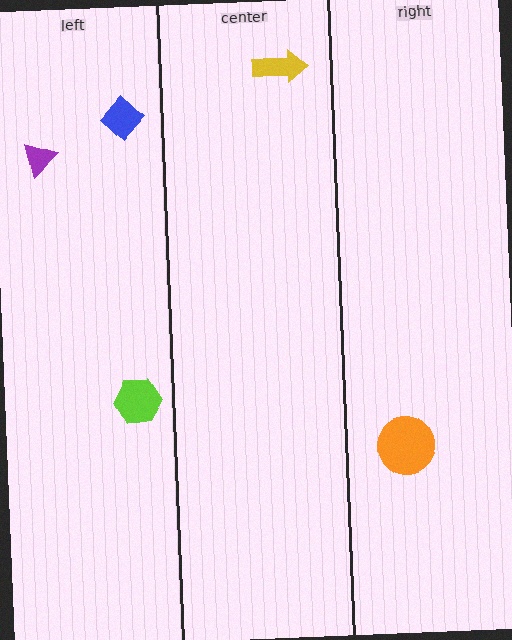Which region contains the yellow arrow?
The center region.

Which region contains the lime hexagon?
The left region.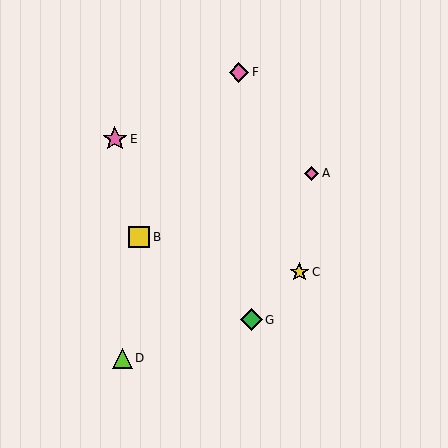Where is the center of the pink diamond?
The center of the pink diamond is at (312, 173).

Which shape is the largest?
The pink star (labeled E) is the largest.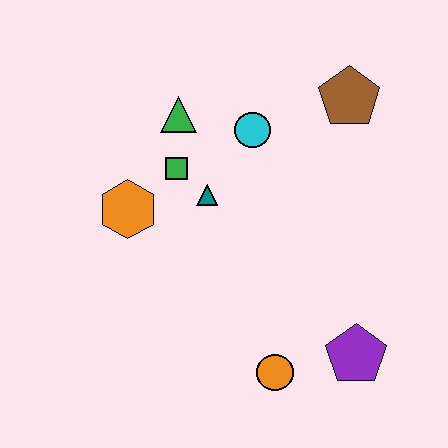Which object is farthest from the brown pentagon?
The orange circle is farthest from the brown pentagon.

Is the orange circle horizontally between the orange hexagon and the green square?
No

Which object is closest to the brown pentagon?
The cyan circle is closest to the brown pentagon.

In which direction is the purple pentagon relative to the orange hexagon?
The purple pentagon is to the right of the orange hexagon.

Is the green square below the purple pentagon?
No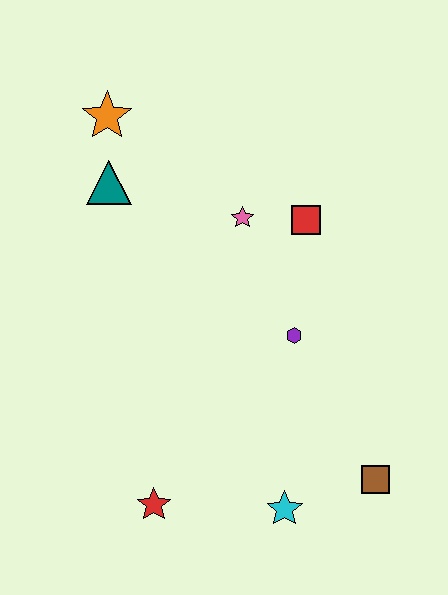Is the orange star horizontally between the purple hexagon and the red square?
No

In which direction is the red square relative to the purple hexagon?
The red square is above the purple hexagon.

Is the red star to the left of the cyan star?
Yes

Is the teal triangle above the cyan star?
Yes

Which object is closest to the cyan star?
The brown square is closest to the cyan star.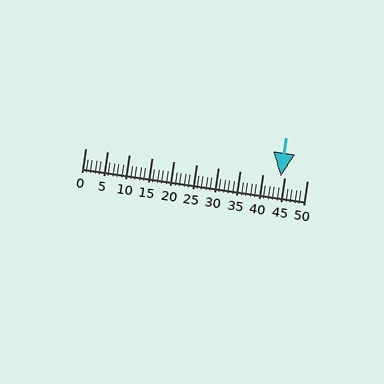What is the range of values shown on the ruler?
The ruler shows values from 0 to 50.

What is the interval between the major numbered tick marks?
The major tick marks are spaced 5 units apart.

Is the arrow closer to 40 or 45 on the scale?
The arrow is closer to 45.